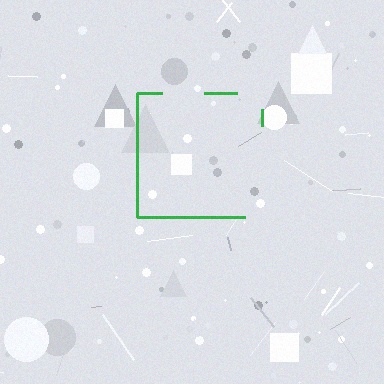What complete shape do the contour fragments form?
The contour fragments form a square.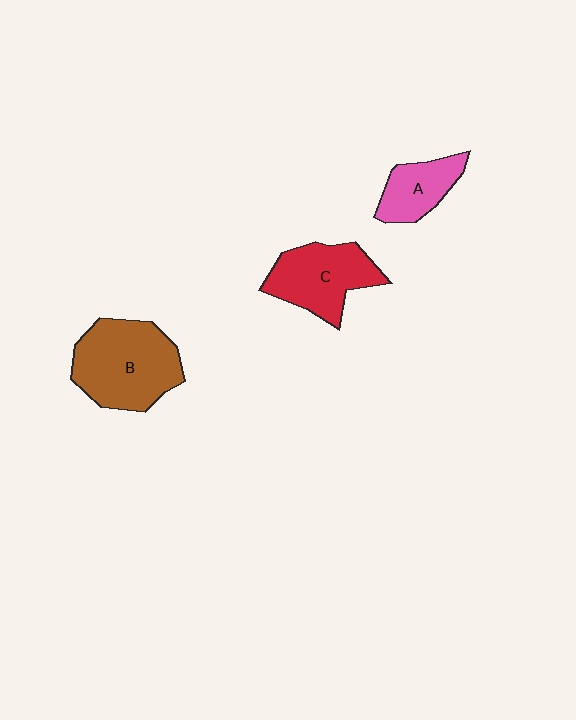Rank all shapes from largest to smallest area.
From largest to smallest: B (brown), C (red), A (pink).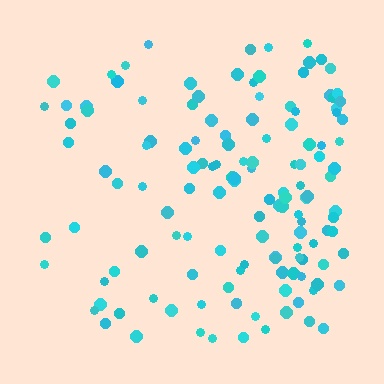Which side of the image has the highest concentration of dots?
The right.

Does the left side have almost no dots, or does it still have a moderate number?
Still a moderate number, just noticeably fewer than the right.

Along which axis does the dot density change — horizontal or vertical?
Horizontal.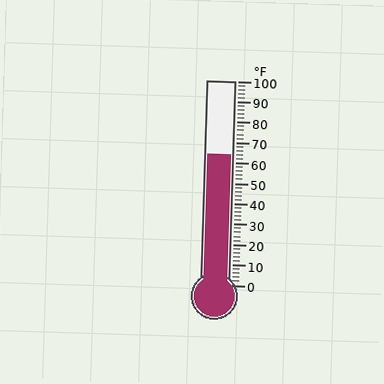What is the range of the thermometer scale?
The thermometer scale ranges from 0°F to 100°F.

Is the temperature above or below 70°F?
The temperature is below 70°F.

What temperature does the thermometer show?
The thermometer shows approximately 64°F.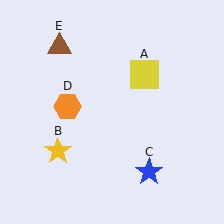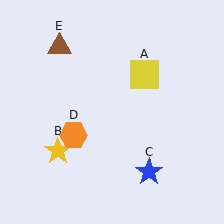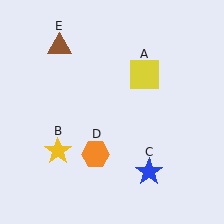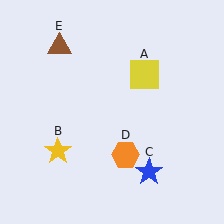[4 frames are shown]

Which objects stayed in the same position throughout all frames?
Yellow square (object A) and yellow star (object B) and blue star (object C) and brown triangle (object E) remained stationary.